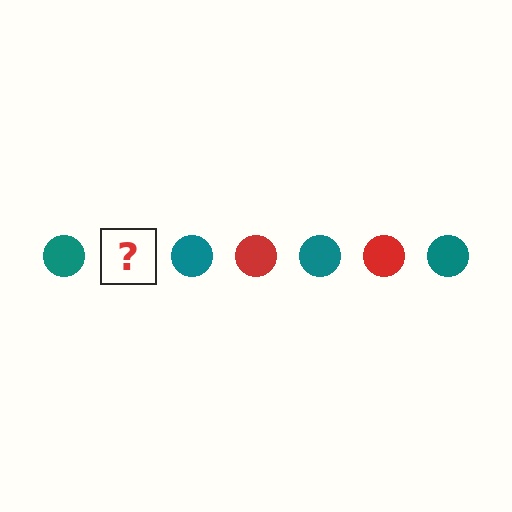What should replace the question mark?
The question mark should be replaced with a red circle.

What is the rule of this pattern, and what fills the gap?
The rule is that the pattern cycles through teal, red circles. The gap should be filled with a red circle.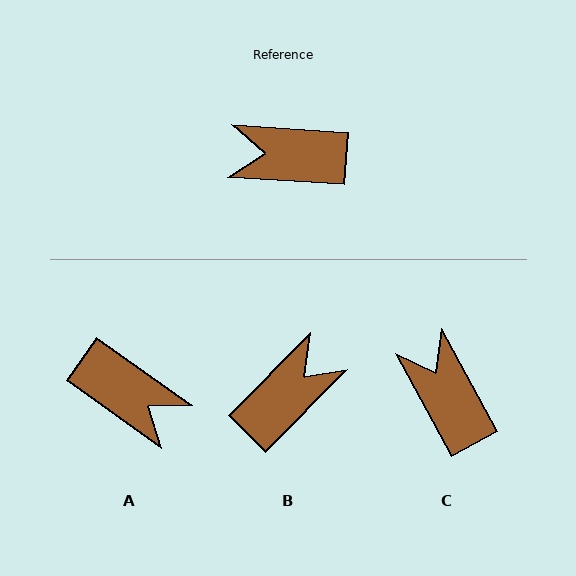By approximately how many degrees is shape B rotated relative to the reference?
Approximately 131 degrees clockwise.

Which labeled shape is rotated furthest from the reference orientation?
A, about 149 degrees away.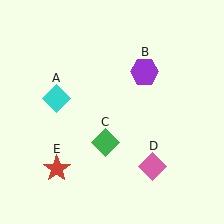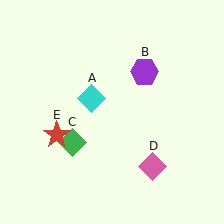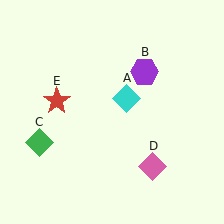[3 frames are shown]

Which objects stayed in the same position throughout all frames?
Purple hexagon (object B) and pink diamond (object D) remained stationary.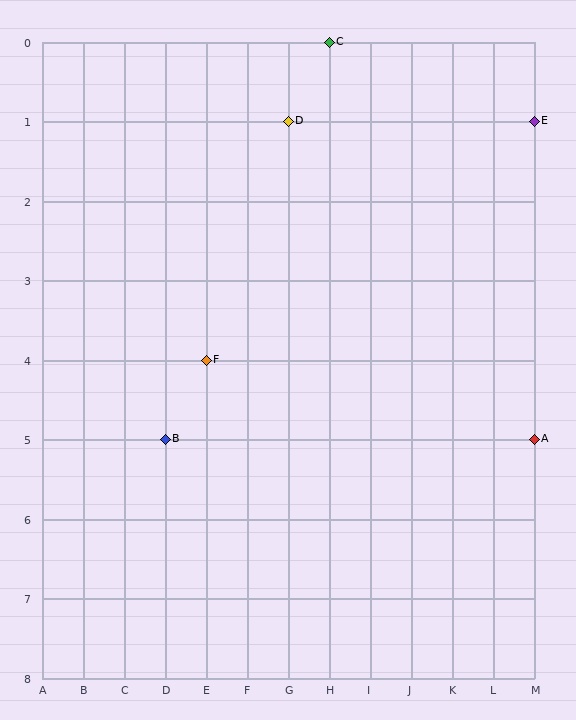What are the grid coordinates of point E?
Point E is at grid coordinates (M, 1).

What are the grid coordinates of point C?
Point C is at grid coordinates (H, 0).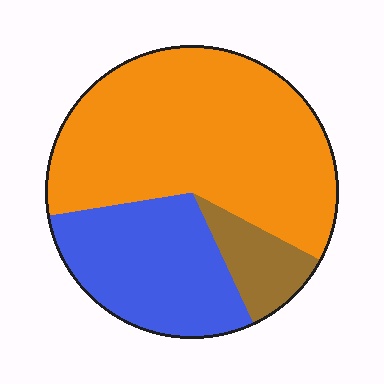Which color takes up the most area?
Orange, at roughly 60%.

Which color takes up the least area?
Brown, at roughly 10%.